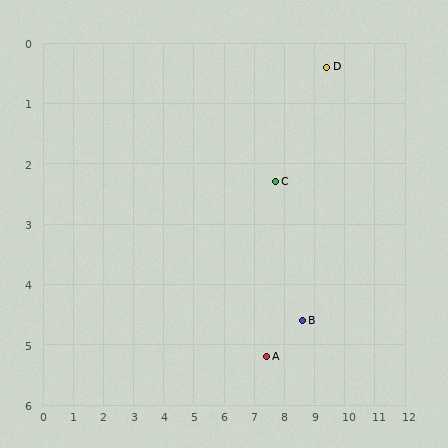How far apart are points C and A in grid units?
Points C and A are about 2.9 grid units apart.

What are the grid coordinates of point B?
Point B is at approximately (8.6, 4.6).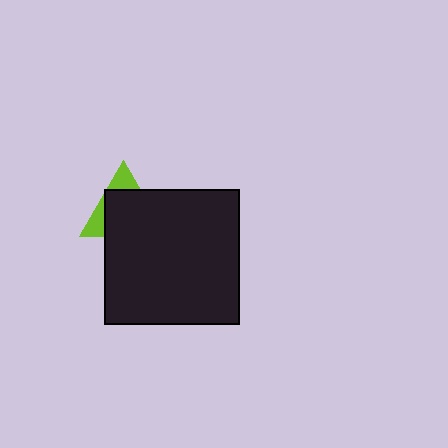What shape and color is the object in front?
The object in front is a black square.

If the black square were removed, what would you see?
You would see the complete lime triangle.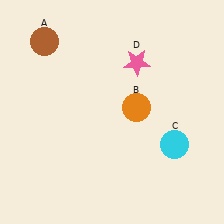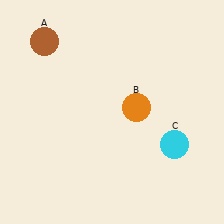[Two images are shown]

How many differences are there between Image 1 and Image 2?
There is 1 difference between the two images.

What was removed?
The pink star (D) was removed in Image 2.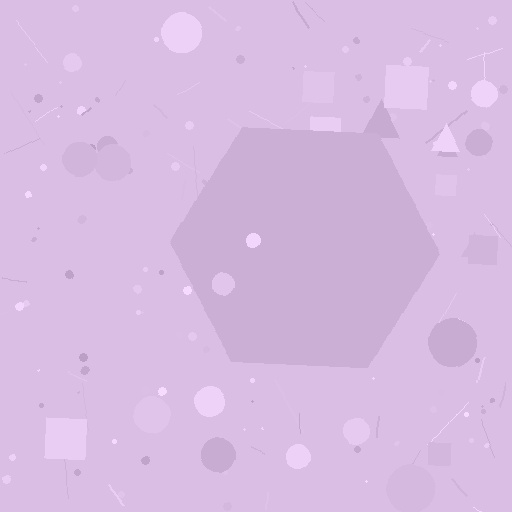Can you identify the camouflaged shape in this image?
The camouflaged shape is a hexagon.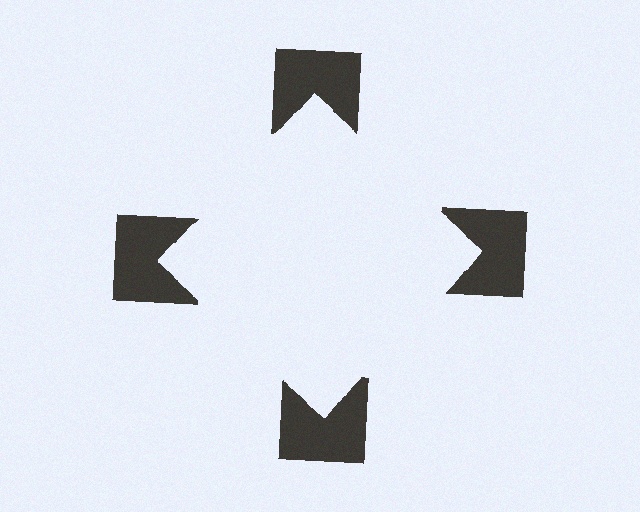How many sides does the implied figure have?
4 sides.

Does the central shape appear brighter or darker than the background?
It typically appears slightly brighter than the background, even though no actual brightness change is drawn.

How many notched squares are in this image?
There are 4 — one at each vertex of the illusory square.